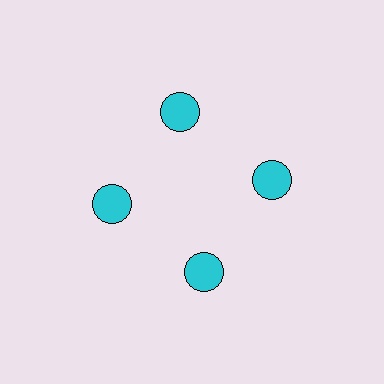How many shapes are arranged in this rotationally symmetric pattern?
There are 4 shapes, arranged in 4 groups of 1.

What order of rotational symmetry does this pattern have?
This pattern has 4-fold rotational symmetry.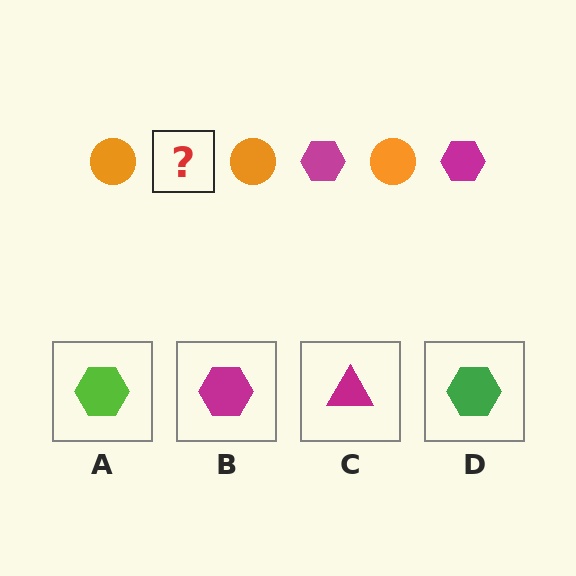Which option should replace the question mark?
Option B.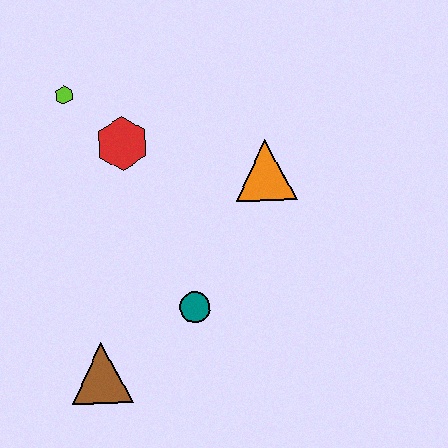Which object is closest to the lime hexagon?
The red hexagon is closest to the lime hexagon.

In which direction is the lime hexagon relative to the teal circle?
The lime hexagon is above the teal circle.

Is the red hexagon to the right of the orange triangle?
No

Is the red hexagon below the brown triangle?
No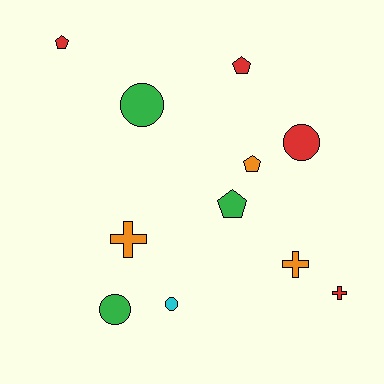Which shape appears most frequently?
Circle, with 4 objects.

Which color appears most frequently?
Red, with 4 objects.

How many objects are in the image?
There are 11 objects.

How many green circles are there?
There are 2 green circles.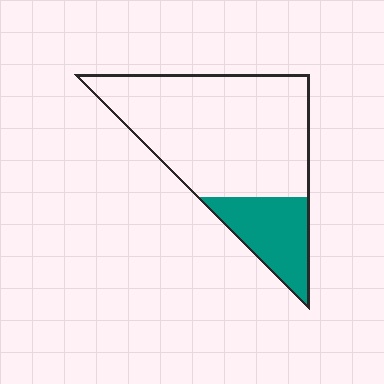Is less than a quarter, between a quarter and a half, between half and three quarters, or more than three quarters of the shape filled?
Less than a quarter.